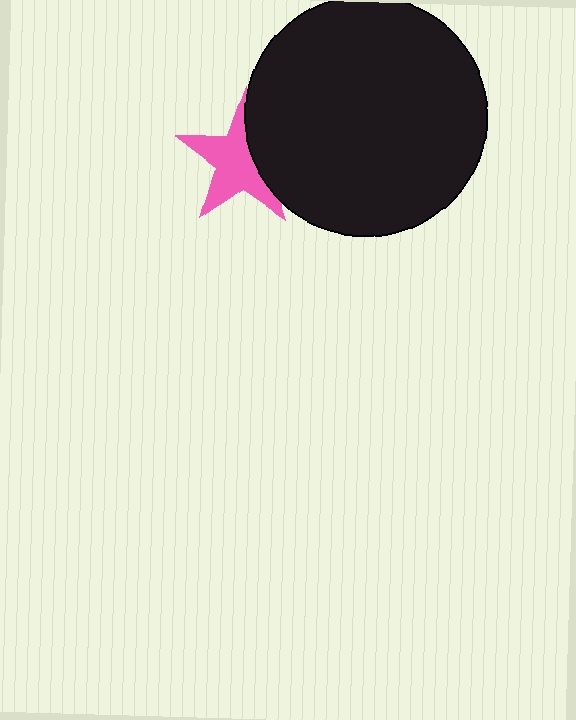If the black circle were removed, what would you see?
You would see the complete pink star.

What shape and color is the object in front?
The object in front is a black circle.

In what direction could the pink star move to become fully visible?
The pink star could move left. That would shift it out from behind the black circle entirely.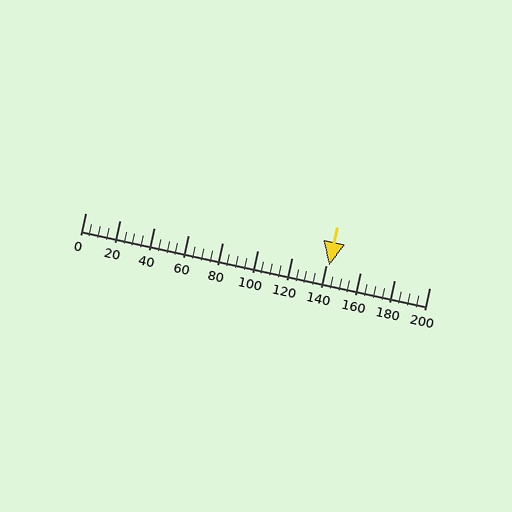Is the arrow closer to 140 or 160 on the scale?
The arrow is closer to 140.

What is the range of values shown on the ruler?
The ruler shows values from 0 to 200.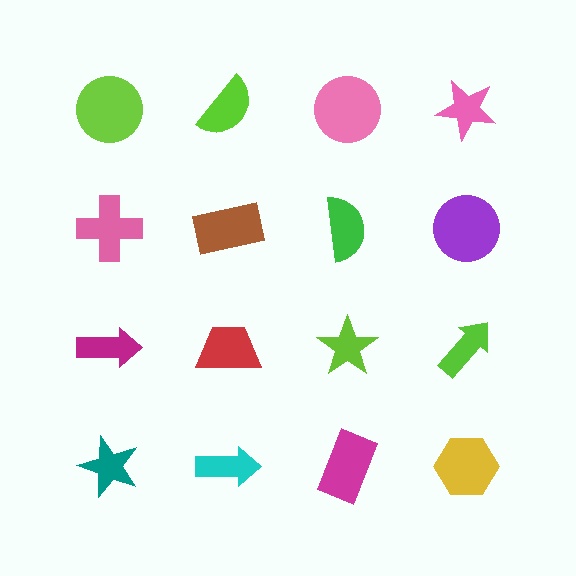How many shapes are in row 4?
4 shapes.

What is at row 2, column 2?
A brown rectangle.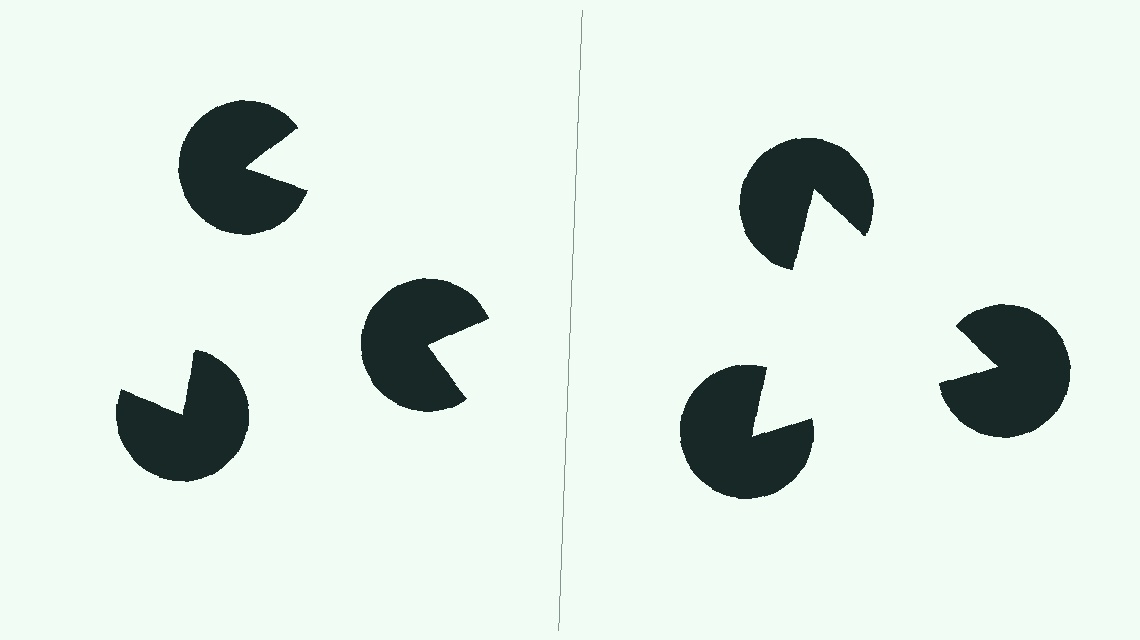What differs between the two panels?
The pac-man discs are positioned identically on both sides; only the wedge orientations differ. On the right they align to a triangle; on the left they are misaligned.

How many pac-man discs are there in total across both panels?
6 — 3 on each side.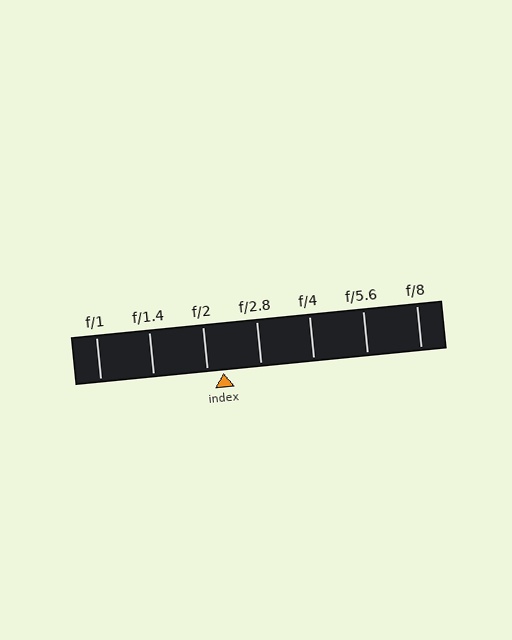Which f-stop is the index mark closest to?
The index mark is closest to f/2.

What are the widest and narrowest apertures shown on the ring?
The widest aperture shown is f/1 and the narrowest is f/8.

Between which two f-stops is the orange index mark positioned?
The index mark is between f/2 and f/2.8.